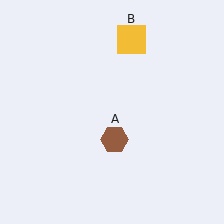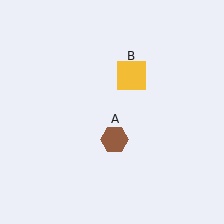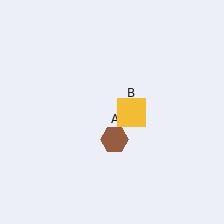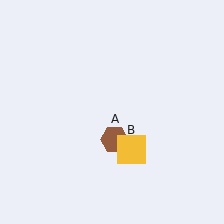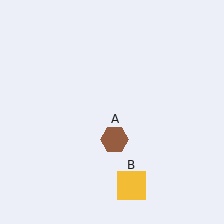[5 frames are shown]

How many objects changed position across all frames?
1 object changed position: yellow square (object B).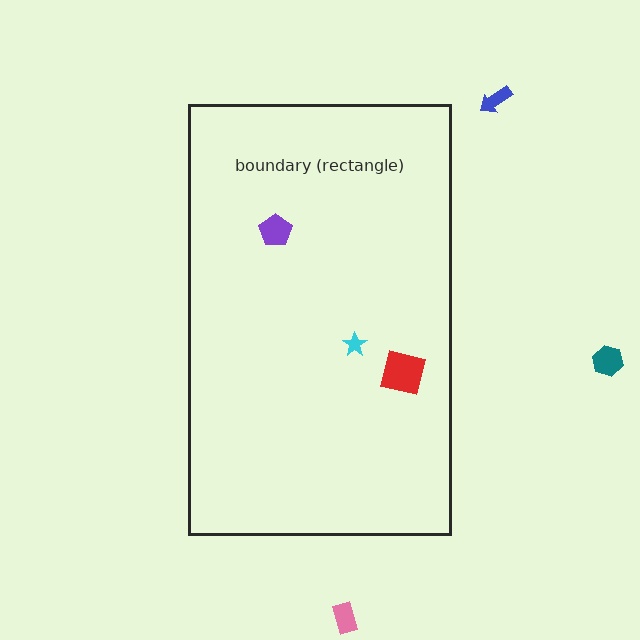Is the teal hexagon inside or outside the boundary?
Outside.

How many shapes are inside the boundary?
3 inside, 3 outside.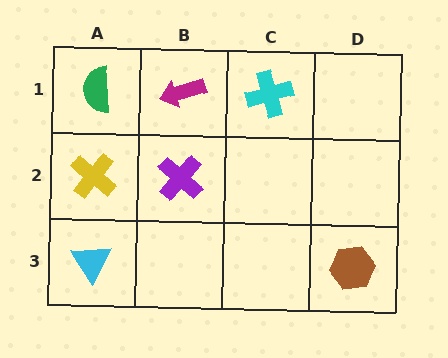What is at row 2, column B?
A purple cross.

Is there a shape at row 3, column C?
No, that cell is empty.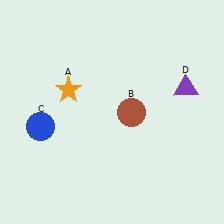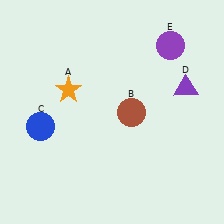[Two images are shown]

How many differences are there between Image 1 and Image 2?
There is 1 difference between the two images.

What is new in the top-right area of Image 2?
A purple circle (E) was added in the top-right area of Image 2.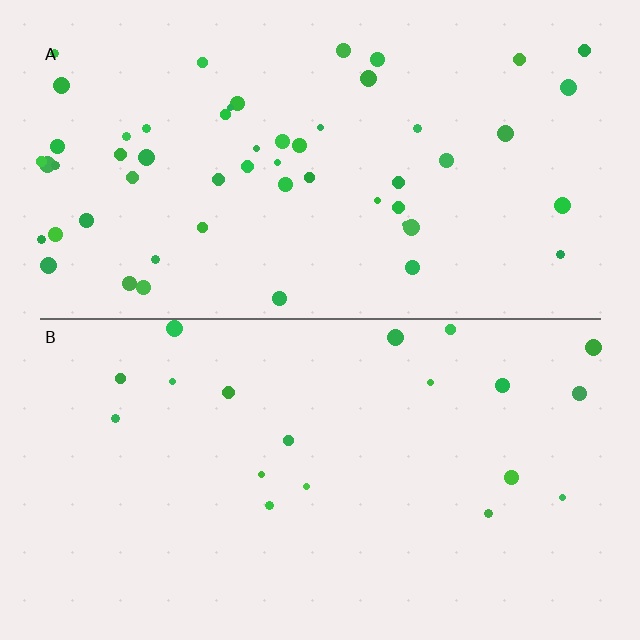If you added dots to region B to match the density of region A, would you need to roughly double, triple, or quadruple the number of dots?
Approximately triple.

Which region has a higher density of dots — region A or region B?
A (the top).